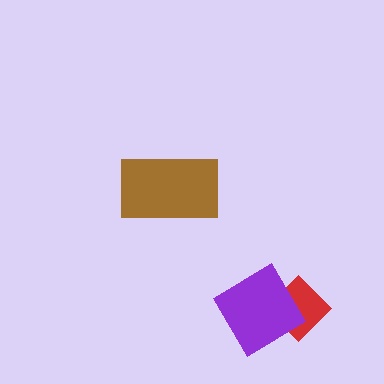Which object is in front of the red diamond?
The purple diamond is in front of the red diamond.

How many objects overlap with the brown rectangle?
0 objects overlap with the brown rectangle.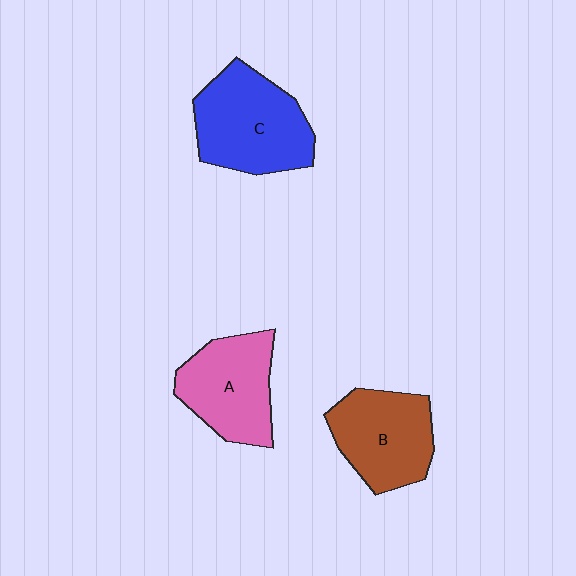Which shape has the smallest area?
Shape A (pink).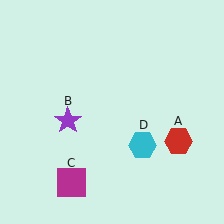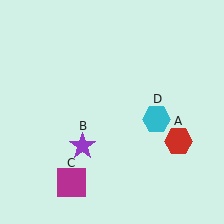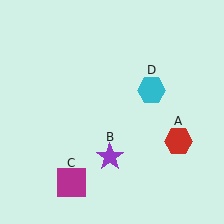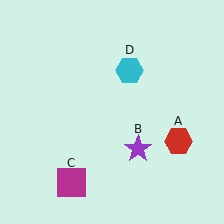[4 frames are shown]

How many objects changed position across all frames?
2 objects changed position: purple star (object B), cyan hexagon (object D).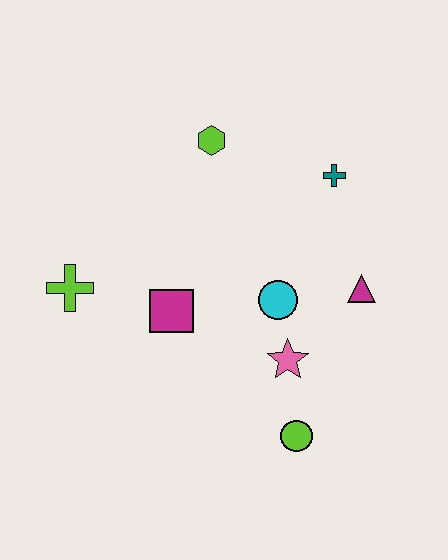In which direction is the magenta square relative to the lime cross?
The magenta square is to the right of the lime cross.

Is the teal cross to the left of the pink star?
No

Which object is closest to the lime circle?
The pink star is closest to the lime circle.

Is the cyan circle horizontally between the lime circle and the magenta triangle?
No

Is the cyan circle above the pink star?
Yes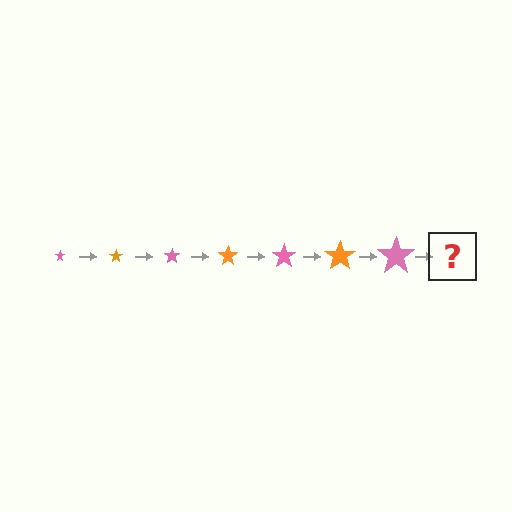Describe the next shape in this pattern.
It should be an orange star, larger than the previous one.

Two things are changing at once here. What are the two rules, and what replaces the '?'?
The two rules are that the star grows larger each step and the color cycles through pink and orange. The '?' should be an orange star, larger than the previous one.